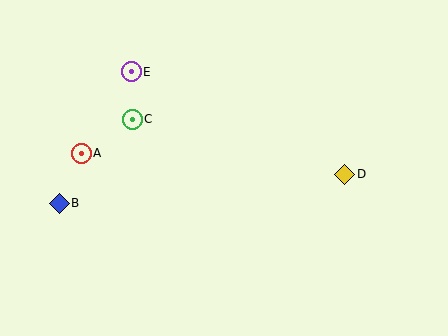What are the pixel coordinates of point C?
Point C is at (132, 119).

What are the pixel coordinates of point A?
Point A is at (81, 153).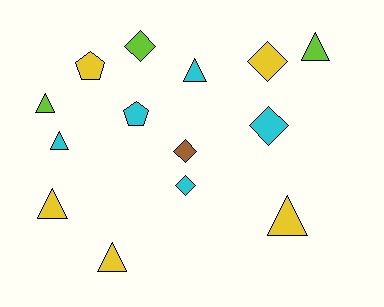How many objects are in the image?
There are 14 objects.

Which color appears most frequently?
Yellow, with 5 objects.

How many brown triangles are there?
There are no brown triangles.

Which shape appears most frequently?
Triangle, with 7 objects.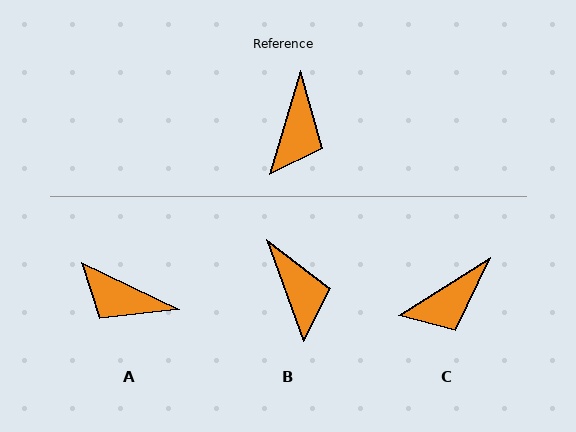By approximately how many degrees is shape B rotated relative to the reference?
Approximately 37 degrees counter-clockwise.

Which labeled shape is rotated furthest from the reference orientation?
A, about 99 degrees away.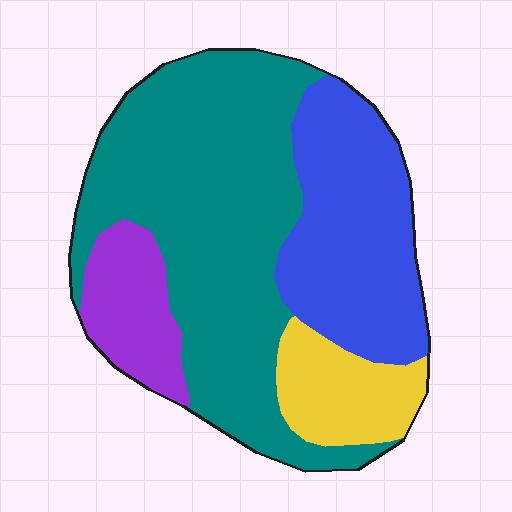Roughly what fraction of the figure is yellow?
Yellow takes up about one eighth (1/8) of the figure.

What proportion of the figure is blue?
Blue covers about 25% of the figure.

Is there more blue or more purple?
Blue.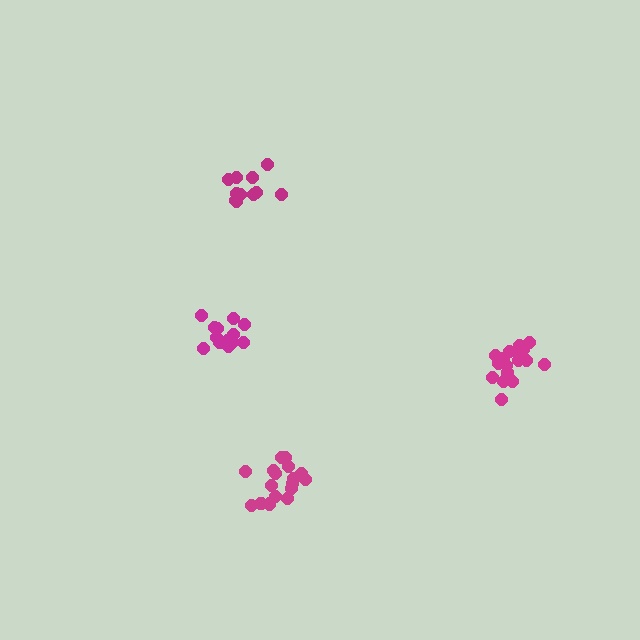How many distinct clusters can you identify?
There are 4 distinct clusters.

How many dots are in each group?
Group 1: 17 dots, Group 2: 13 dots, Group 3: 11 dots, Group 4: 17 dots (58 total).